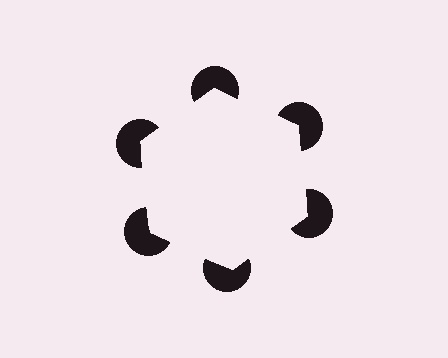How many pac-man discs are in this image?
There are 6 — one at each vertex of the illusory hexagon.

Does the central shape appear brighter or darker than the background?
It typically appears slightly brighter than the background, even though no actual brightness change is drawn.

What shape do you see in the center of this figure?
An illusory hexagon — its edges are inferred from the aligned wedge cuts in the pac-man discs, not physically drawn.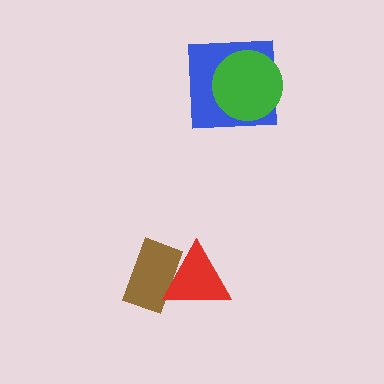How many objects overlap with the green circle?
1 object overlaps with the green circle.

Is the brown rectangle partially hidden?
Yes, it is partially covered by another shape.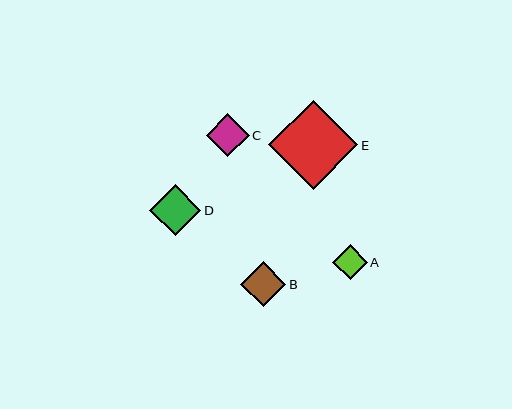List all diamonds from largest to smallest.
From largest to smallest: E, D, B, C, A.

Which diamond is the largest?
Diamond E is the largest with a size of approximately 89 pixels.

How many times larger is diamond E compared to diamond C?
Diamond E is approximately 2.1 times the size of diamond C.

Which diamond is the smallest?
Diamond A is the smallest with a size of approximately 34 pixels.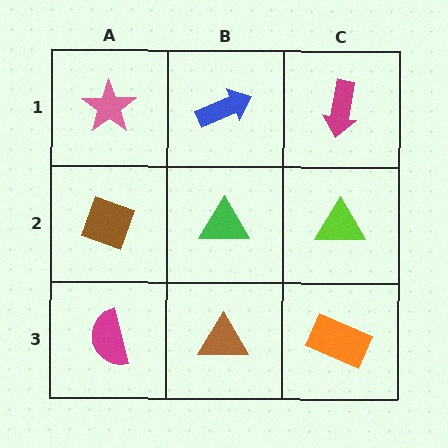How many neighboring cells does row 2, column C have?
3.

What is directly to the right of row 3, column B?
An orange rectangle.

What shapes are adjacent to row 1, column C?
A lime triangle (row 2, column C), a blue arrow (row 1, column B).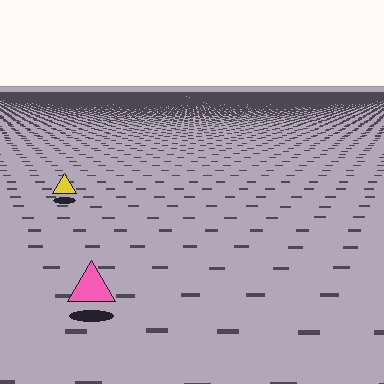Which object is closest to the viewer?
The pink triangle is closest. The texture marks near it are larger and more spread out.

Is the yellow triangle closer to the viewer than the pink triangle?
No. The pink triangle is closer — you can tell from the texture gradient: the ground texture is coarser near it.